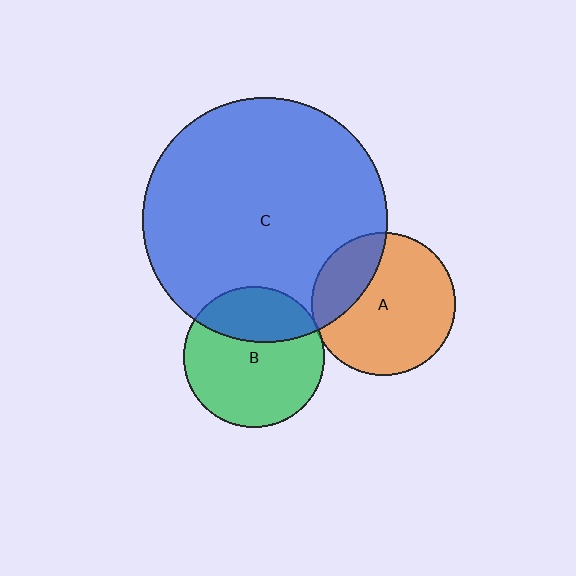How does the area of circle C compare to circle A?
Approximately 2.9 times.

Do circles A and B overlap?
Yes.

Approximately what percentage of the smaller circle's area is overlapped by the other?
Approximately 5%.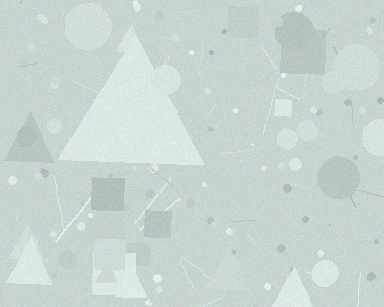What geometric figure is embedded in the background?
A triangle is embedded in the background.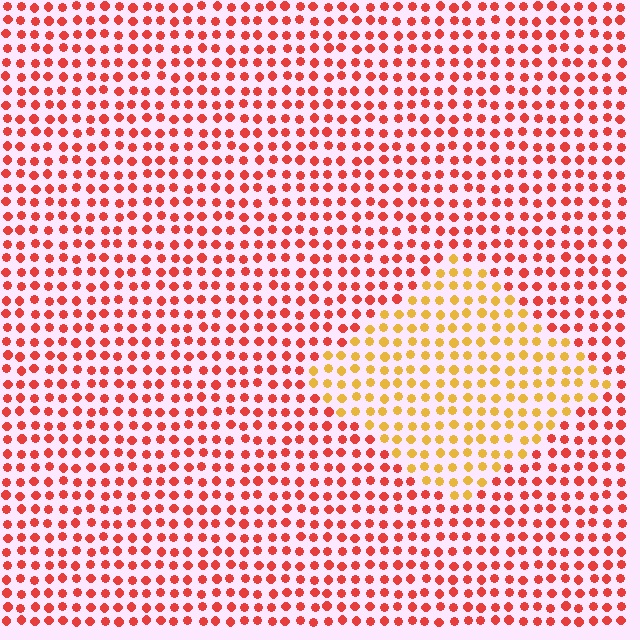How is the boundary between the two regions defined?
The boundary is defined purely by a slight shift in hue (about 43 degrees). Spacing, size, and orientation are identical on both sides.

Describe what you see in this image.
The image is filled with small red elements in a uniform arrangement. A diamond-shaped region is visible where the elements are tinted to a slightly different hue, forming a subtle color boundary.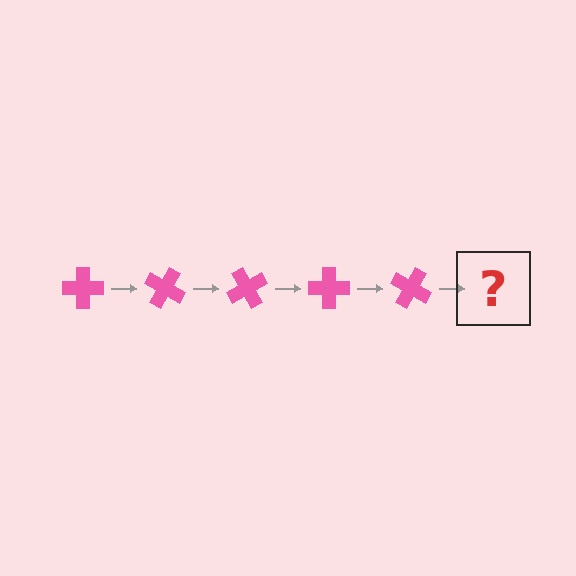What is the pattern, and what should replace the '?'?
The pattern is that the cross rotates 30 degrees each step. The '?' should be a pink cross rotated 150 degrees.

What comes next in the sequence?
The next element should be a pink cross rotated 150 degrees.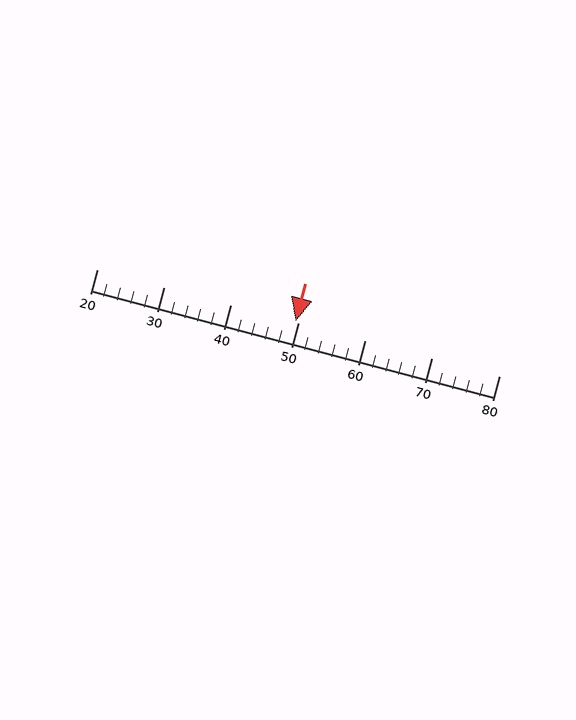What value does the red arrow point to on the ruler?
The red arrow points to approximately 50.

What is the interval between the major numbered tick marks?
The major tick marks are spaced 10 units apart.